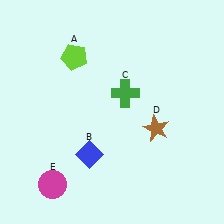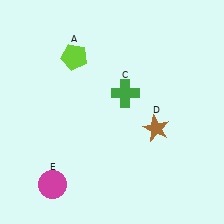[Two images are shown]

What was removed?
The blue diamond (B) was removed in Image 2.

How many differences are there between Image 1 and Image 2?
There is 1 difference between the two images.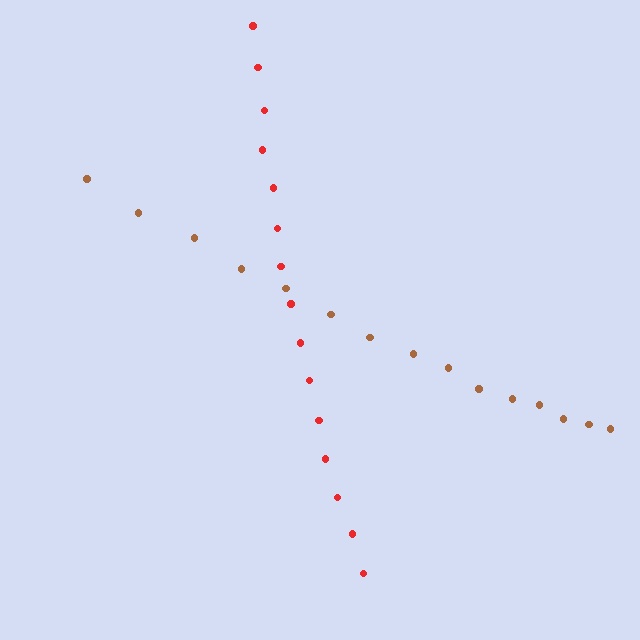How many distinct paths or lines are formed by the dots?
There are 2 distinct paths.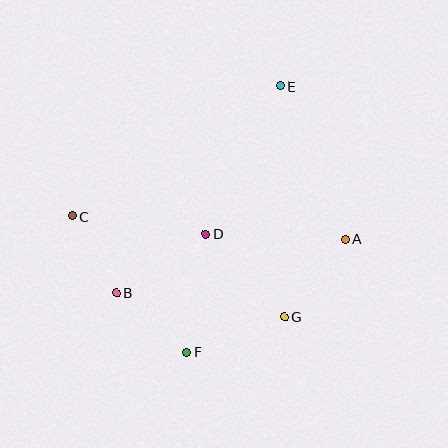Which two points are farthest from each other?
Points E and F are farthest from each other.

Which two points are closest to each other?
Points B and C are closest to each other.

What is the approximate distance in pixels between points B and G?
The distance between B and G is approximately 170 pixels.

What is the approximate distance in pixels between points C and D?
The distance between C and D is approximately 135 pixels.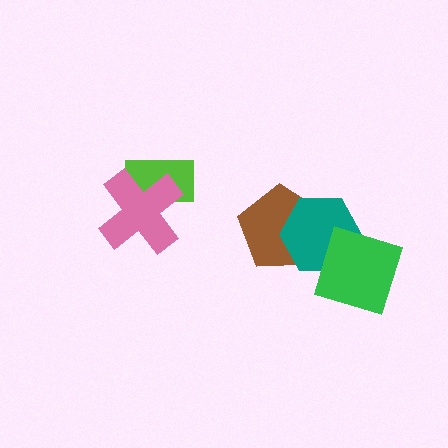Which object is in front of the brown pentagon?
The teal hexagon is in front of the brown pentagon.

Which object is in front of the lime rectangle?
The pink cross is in front of the lime rectangle.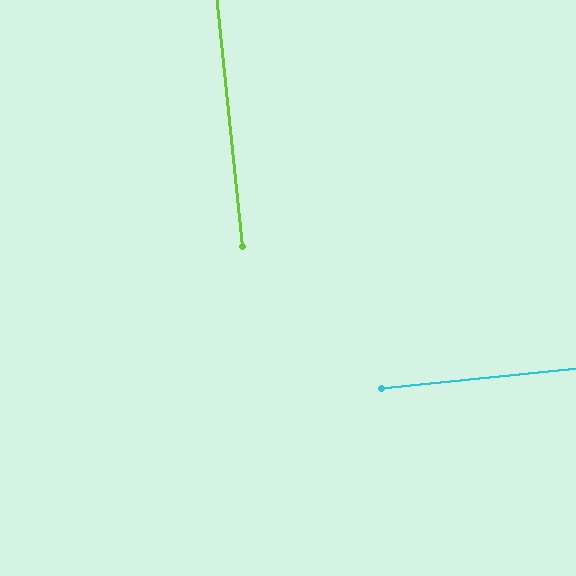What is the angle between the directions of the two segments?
Approximately 90 degrees.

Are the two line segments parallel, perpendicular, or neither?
Perpendicular — they meet at approximately 90°.